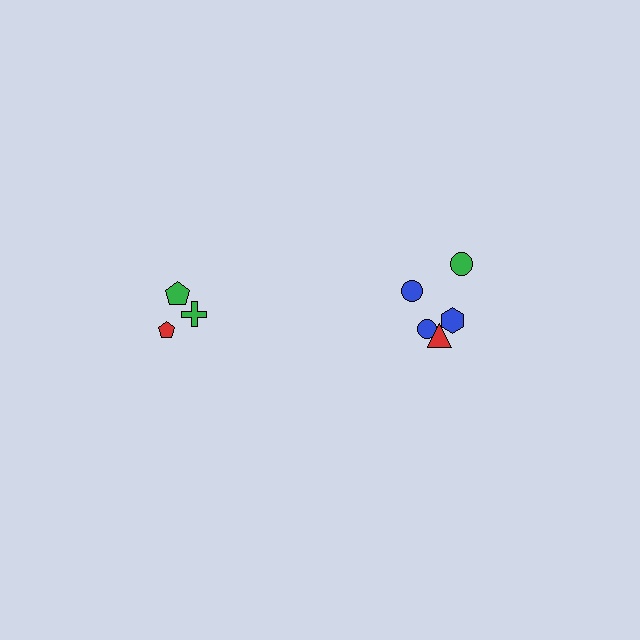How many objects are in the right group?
There are 5 objects.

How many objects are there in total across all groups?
There are 8 objects.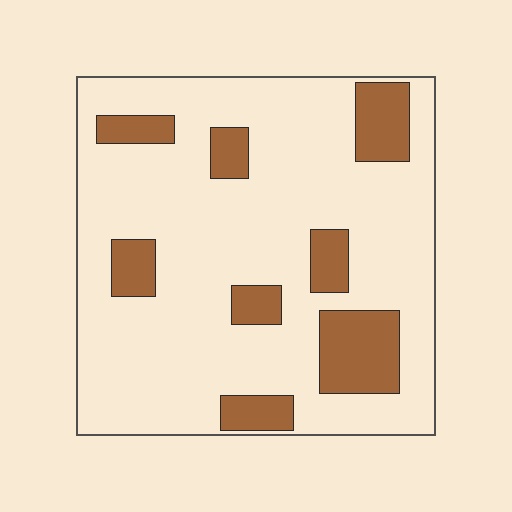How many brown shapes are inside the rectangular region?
8.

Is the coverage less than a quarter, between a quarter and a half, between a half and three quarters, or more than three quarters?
Less than a quarter.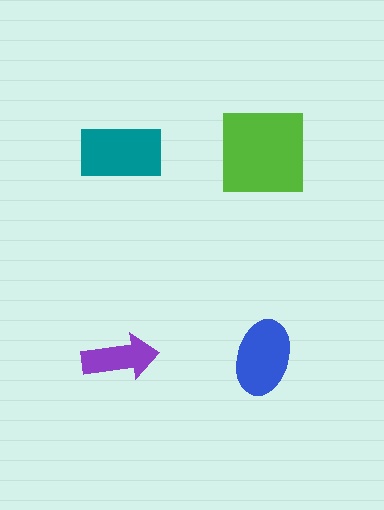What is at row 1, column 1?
A teal rectangle.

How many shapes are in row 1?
2 shapes.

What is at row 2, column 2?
A blue ellipse.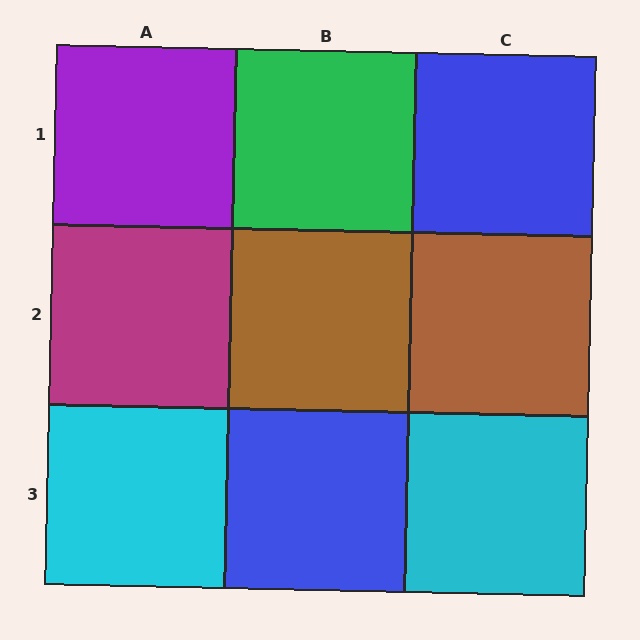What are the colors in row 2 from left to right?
Magenta, brown, brown.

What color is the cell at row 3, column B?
Blue.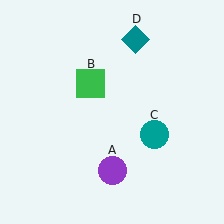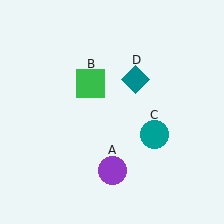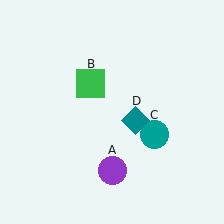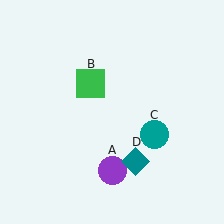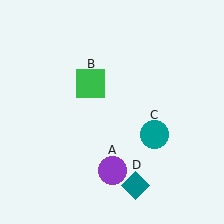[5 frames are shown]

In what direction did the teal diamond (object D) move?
The teal diamond (object D) moved down.